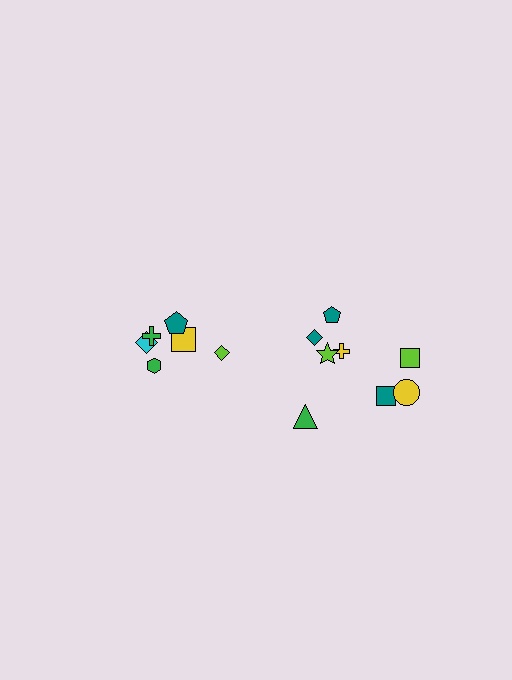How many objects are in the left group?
There are 6 objects.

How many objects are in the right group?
There are 8 objects.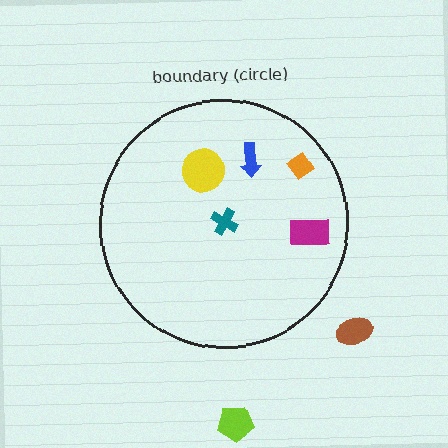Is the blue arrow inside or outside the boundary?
Inside.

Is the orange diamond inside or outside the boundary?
Inside.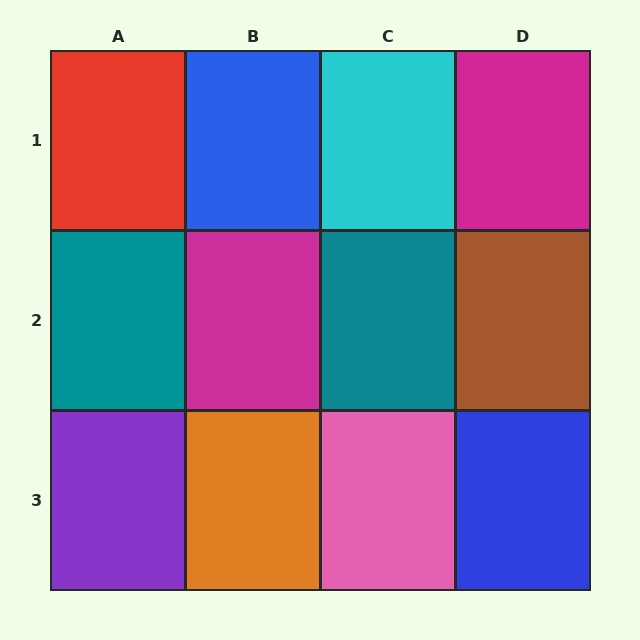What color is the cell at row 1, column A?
Red.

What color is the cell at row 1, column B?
Blue.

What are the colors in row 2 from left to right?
Teal, magenta, teal, brown.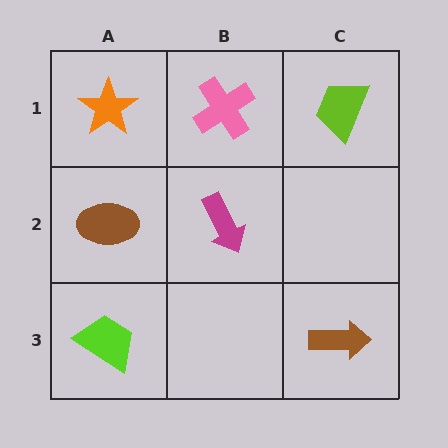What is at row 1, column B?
A pink cross.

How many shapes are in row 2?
2 shapes.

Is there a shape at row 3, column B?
No, that cell is empty.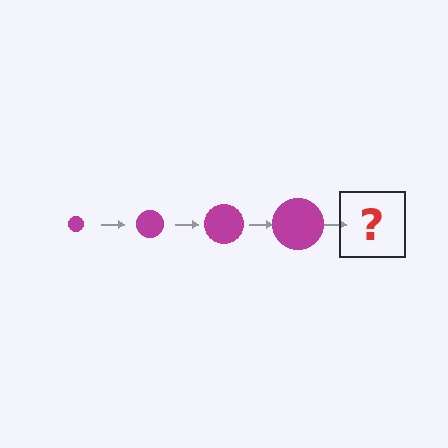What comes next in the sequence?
The next element should be a magenta circle, larger than the previous one.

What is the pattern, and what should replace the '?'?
The pattern is that the circle gets progressively larger each step. The '?' should be a magenta circle, larger than the previous one.